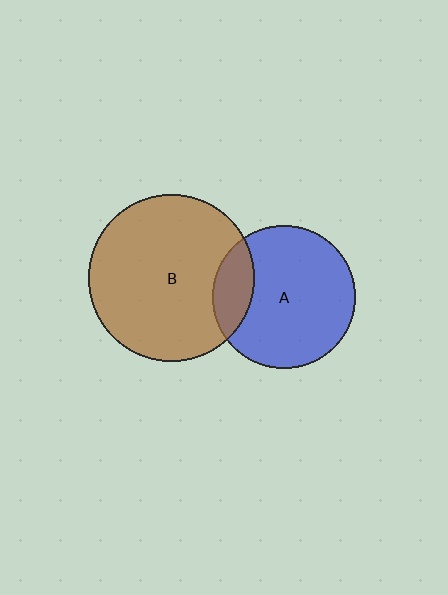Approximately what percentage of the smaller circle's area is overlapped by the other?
Approximately 20%.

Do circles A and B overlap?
Yes.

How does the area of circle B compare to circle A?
Approximately 1.4 times.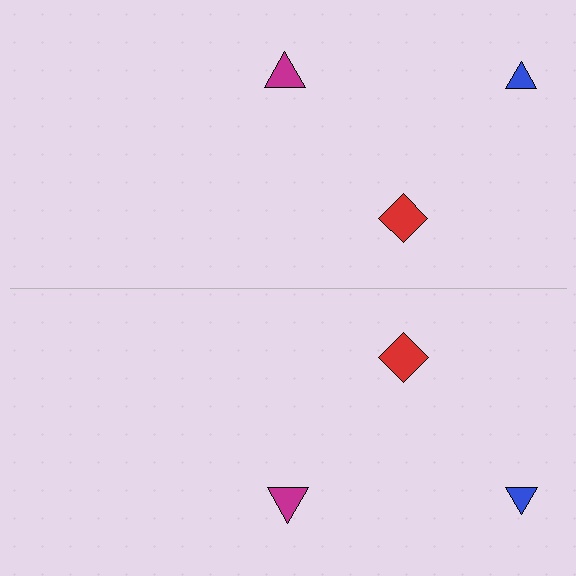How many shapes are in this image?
There are 6 shapes in this image.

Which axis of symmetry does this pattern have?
The pattern has a horizontal axis of symmetry running through the center of the image.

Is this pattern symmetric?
Yes, this pattern has bilateral (reflection) symmetry.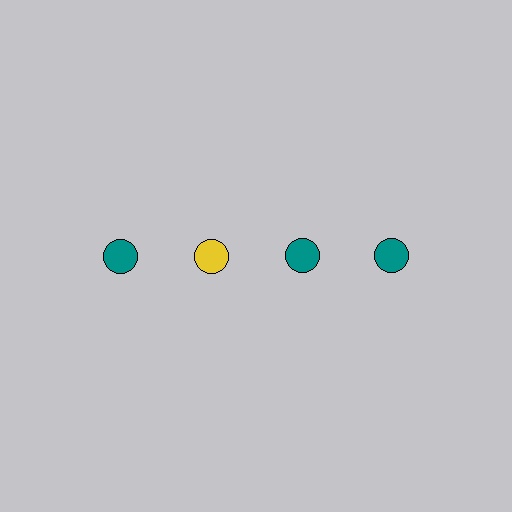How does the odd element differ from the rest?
It has a different color: yellow instead of teal.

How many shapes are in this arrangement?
There are 4 shapes arranged in a grid pattern.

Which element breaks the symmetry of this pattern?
The yellow circle in the top row, second from left column breaks the symmetry. All other shapes are teal circles.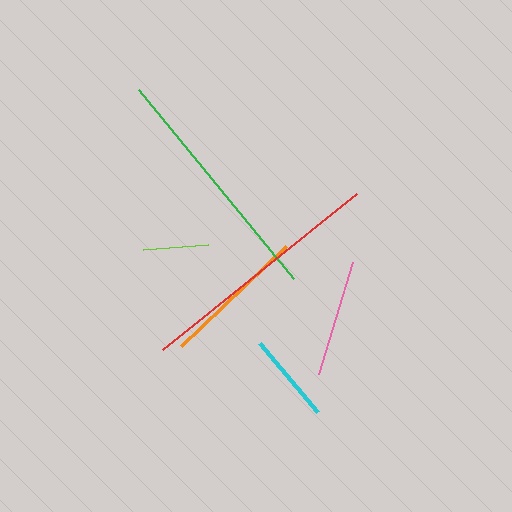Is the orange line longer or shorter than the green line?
The green line is longer than the orange line.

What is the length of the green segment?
The green segment is approximately 244 pixels long.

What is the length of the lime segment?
The lime segment is approximately 65 pixels long.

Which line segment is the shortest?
The lime line is the shortest at approximately 65 pixels.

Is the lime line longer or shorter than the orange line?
The orange line is longer than the lime line.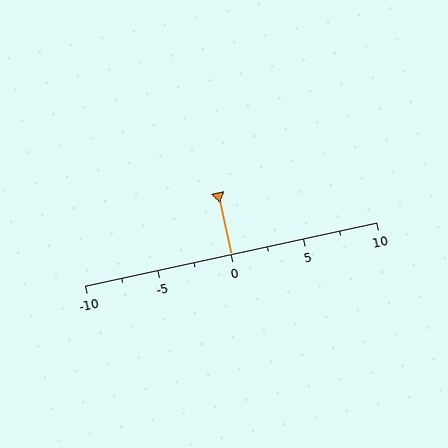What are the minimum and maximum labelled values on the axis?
The axis runs from -10 to 10.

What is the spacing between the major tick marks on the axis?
The major ticks are spaced 5 apart.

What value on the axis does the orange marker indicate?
The marker indicates approximately 0.